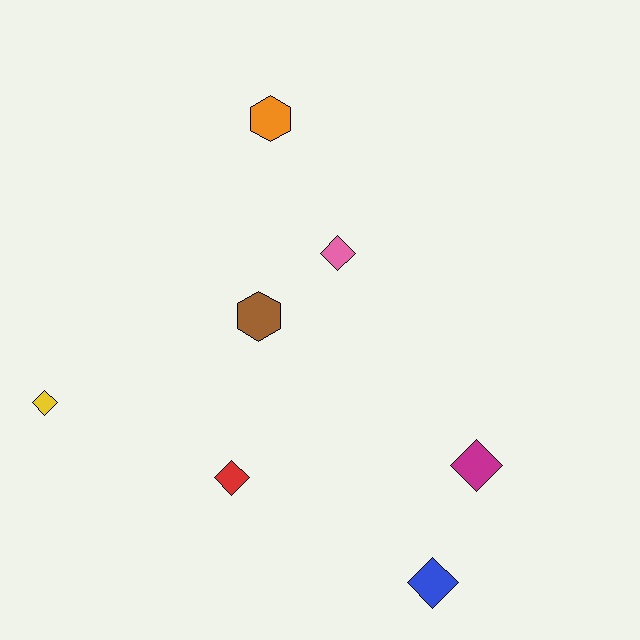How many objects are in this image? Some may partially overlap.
There are 7 objects.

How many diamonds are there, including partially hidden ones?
There are 5 diamonds.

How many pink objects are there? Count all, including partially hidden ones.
There is 1 pink object.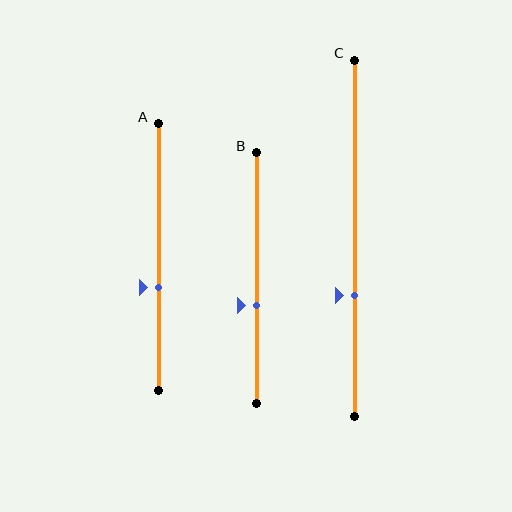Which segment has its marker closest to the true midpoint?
Segment B has its marker closest to the true midpoint.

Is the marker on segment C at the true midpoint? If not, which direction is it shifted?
No, the marker on segment C is shifted downward by about 16% of the segment length.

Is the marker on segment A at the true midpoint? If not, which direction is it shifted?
No, the marker on segment A is shifted downward by about 11% of the segment length.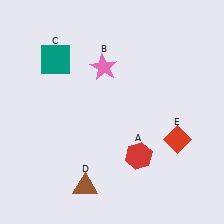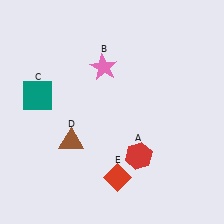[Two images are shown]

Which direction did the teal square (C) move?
The teal square (C) moved down.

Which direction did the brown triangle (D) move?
The brown triangle (D) moved up.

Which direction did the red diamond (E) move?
The red diamond (E) moved left.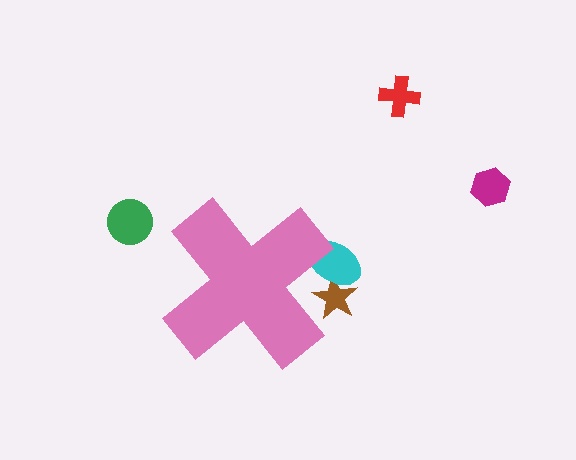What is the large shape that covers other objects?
A pink cross.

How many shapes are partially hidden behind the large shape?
2 shapes are partially hidden.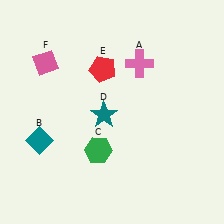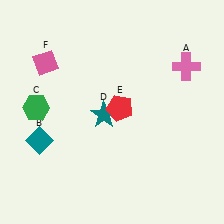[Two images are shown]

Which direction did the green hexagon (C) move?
The green hexagon (C) moved left.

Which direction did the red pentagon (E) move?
The red pentagon (E) moved down.